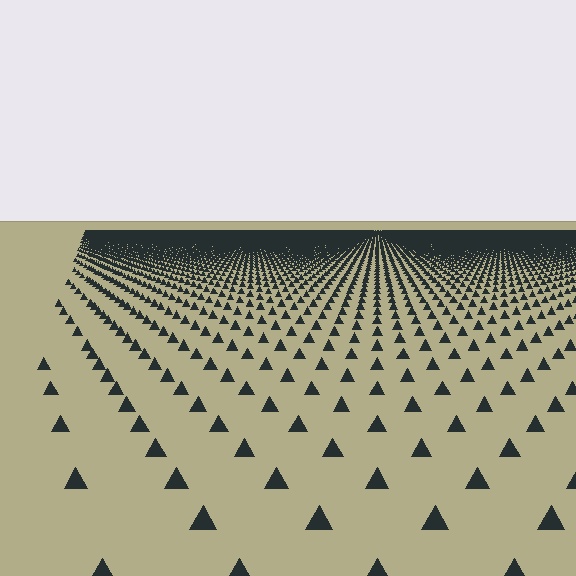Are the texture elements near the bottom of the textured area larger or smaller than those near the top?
Larger. Near the bottom, elements are closer to the viewer and appear at a bigger on-screen size.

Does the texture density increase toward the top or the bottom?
Density increases toward the top.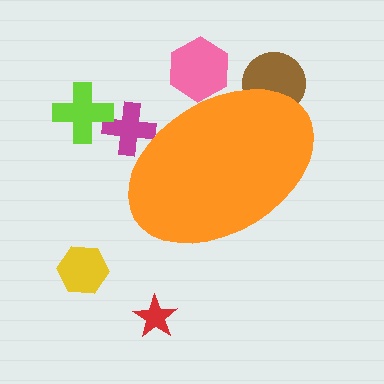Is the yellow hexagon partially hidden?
No, the yellow hexagon is fully visible.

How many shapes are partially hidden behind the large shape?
3 shapes are partially hidden.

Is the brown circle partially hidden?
Yes, the brown circle is partially hidden behind the orange ellipse.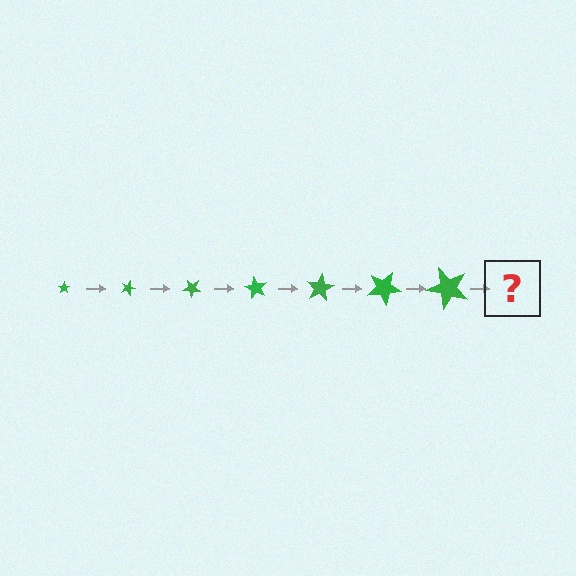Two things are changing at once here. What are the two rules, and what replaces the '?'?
The two rules are that the star grows larger each step and it rotates 20 degrees each step. The '?' should be a star, larger than the previous one and rotated 140 degrees from the start.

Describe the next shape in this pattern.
It should be a star, larger than the previous one and rotated 140 degrees from the start.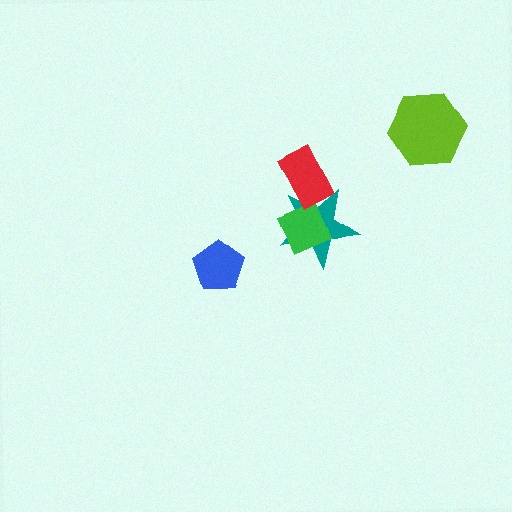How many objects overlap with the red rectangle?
1 object overlaps with the red rectangle.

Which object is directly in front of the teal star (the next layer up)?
The green diamond is directly in front of the teal star.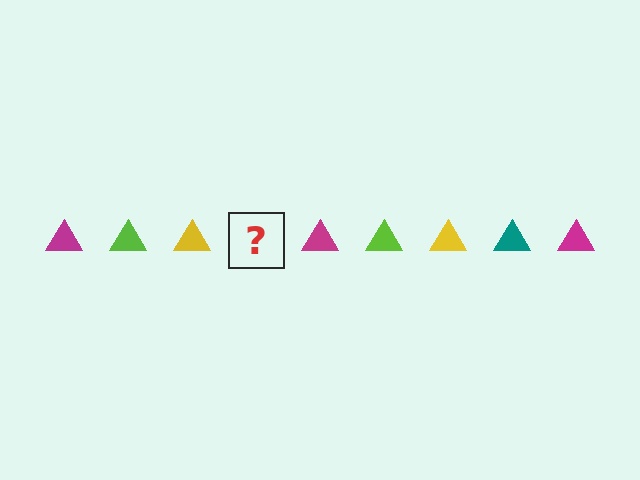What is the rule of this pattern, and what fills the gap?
The rule is that the pattern cycles through magenta, lime, yellow, teal triangles. The gap should be filled with a teal triangle.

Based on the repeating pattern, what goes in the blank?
The blank should be a teal triangle.